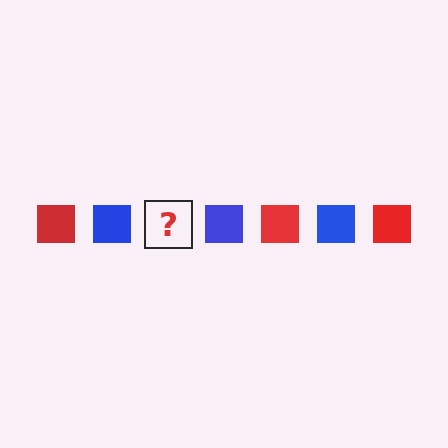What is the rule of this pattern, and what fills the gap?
The rule is that the pattern cycles through red, blue squares. The gap should be filled with a red square.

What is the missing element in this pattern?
The missing element is a red square.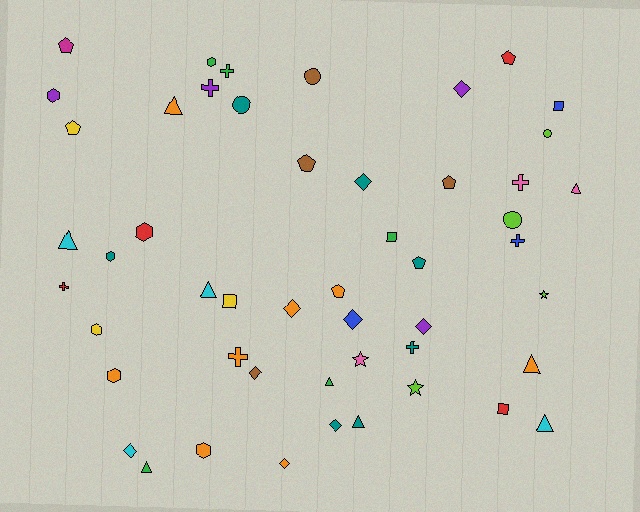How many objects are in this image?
There are 50 objects.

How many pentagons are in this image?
There are 7 pentagons.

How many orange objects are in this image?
There are 8 orange objects.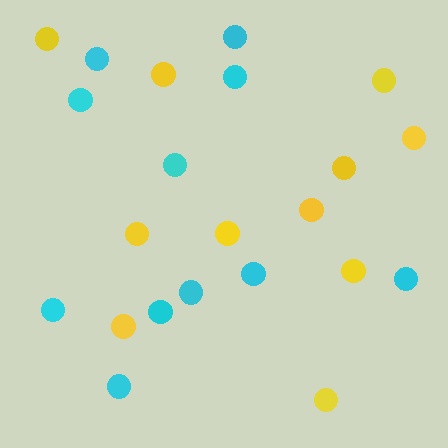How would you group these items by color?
There are 2 groups: one group of cyan circles (11) and one group of yellow circles (11).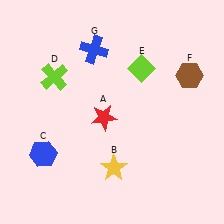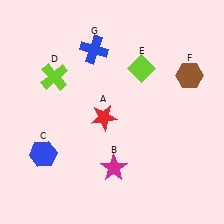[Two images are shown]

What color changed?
The star (B) changed from yellow in Image 1 to magenta in Image 2.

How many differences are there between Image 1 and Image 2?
There is 1 difference between the two images.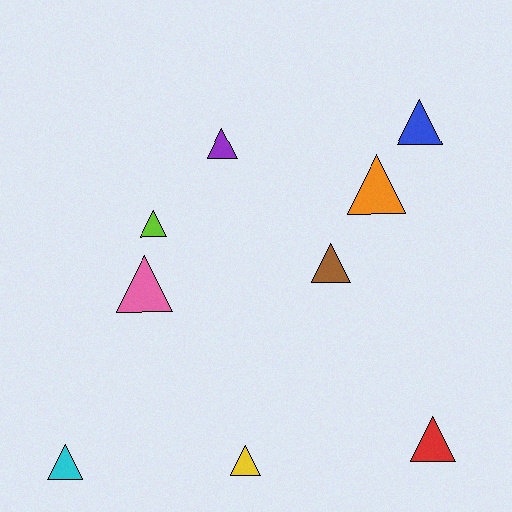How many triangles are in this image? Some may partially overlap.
There are 9 triangles.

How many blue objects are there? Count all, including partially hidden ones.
There is 1 blue object.